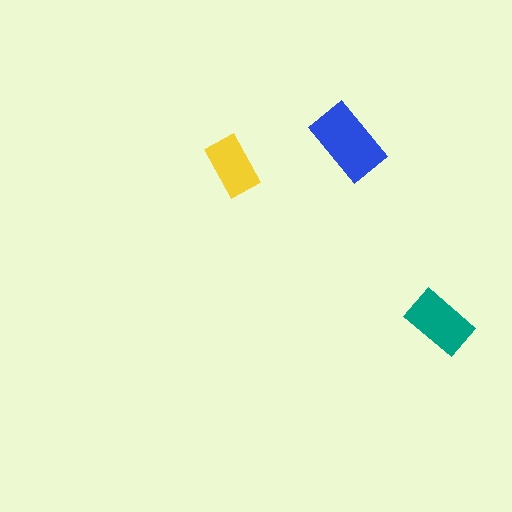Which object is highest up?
The blue rectangle is topmost.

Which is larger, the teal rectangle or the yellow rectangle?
The teal one.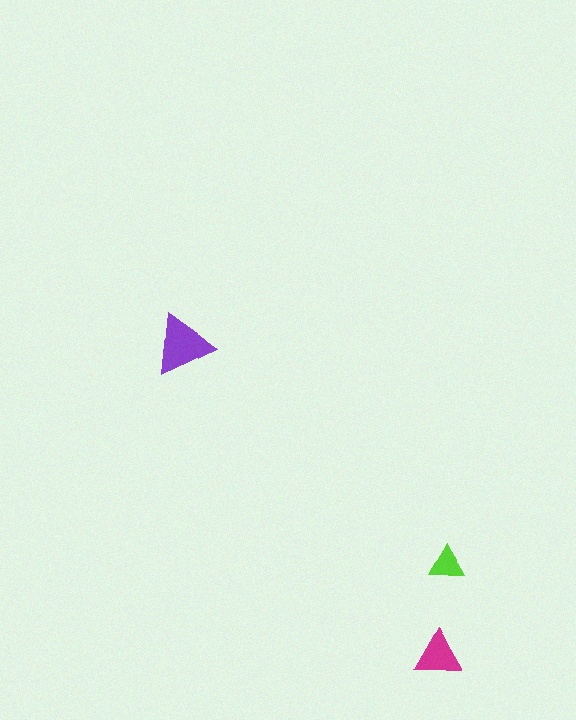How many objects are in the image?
There are 3 objects in the image.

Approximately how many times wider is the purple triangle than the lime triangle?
About 1.5 times wider.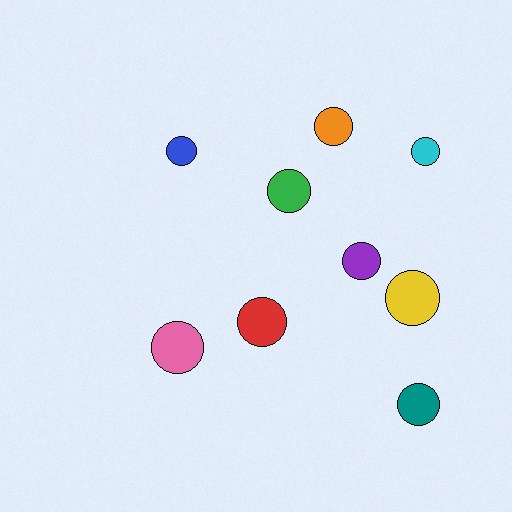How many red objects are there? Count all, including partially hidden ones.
There is 1 red object.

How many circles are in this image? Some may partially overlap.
There are 9 circles.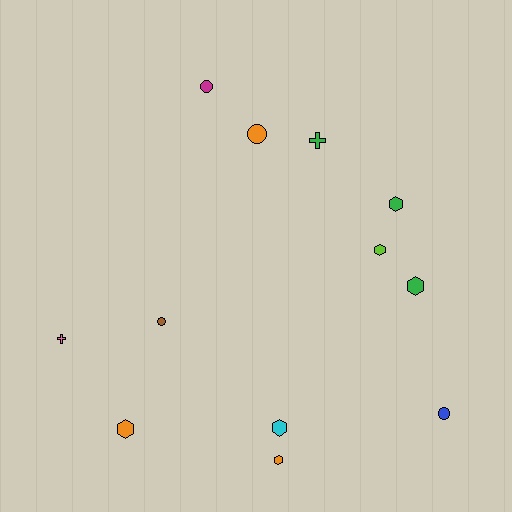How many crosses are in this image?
There are 2 crosses.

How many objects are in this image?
There are 12 objects.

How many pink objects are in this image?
There is 1 pink object.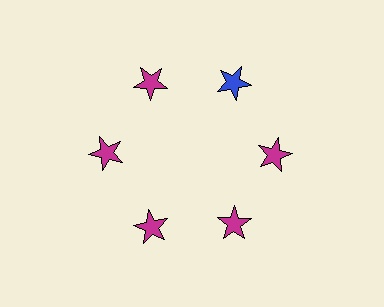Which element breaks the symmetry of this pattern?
The blue star at roughly the 1 o'clock position breaks the symmetry. All other shapes are magenta stars.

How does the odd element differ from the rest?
It has a different color: blue instead of magenta.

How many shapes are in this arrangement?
There are 6 shapes arranged in a ring pattern.